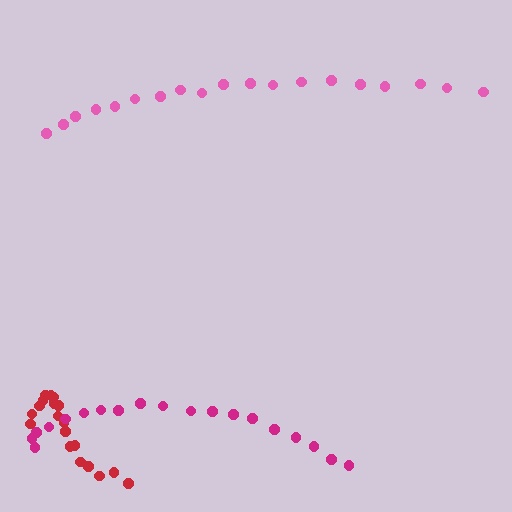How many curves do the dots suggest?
There are 3 distinct paths.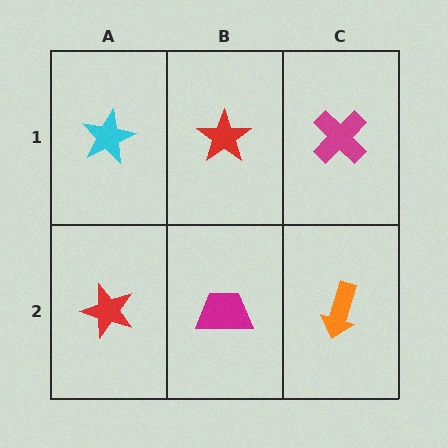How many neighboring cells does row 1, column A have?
2.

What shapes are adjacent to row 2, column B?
A red star (row 1, column B), a red star (row 2, column A), an orange arrow (row 2, column C).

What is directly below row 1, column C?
An orange arrow.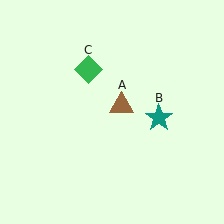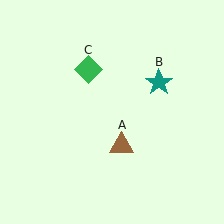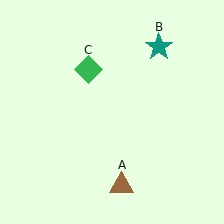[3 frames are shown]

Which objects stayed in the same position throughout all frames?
Green diamond (object C) remained stationary.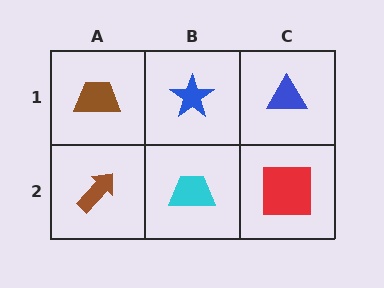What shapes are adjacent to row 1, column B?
A cyan trapezoid (row 2, column B), a brown trapezoid (row 1, column A), a blue triangle (row 1, column C).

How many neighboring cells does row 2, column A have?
2.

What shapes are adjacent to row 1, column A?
A brown arrow (row 2, column A), a blue star (row 1, column B).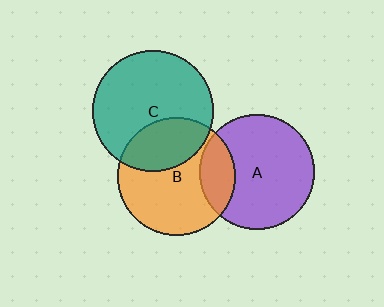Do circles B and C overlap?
Yes.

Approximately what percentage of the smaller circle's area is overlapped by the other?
Approximately 30%.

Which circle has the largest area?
Circle C (teal).